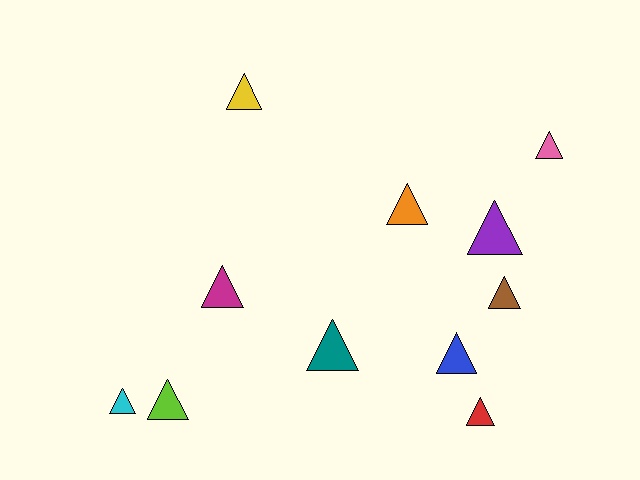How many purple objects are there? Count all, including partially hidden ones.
There is 1 purple object.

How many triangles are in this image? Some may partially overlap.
There are 11 triangles.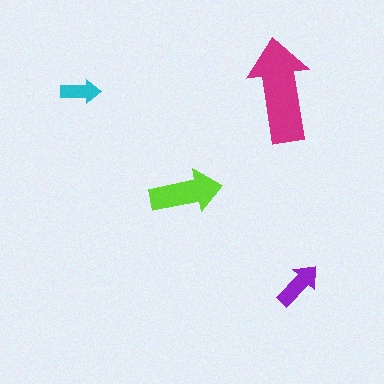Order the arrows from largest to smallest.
the magenta one, the lime one, the purple one, the cyan one.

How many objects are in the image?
There are 4 objects in the image.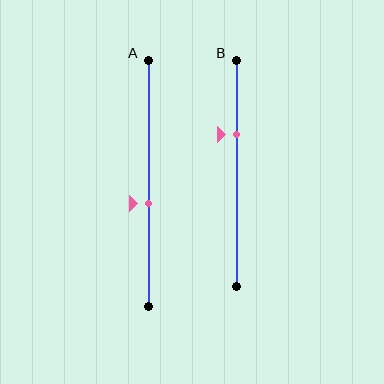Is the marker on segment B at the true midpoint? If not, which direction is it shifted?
No, the marker on segment B is shifted upward by about 17% of the segment length.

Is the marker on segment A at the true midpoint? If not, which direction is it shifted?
No, the marker on segment A is shifted downward by about 8% of the segment length.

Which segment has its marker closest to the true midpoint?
Segment A has its marker closest to the true midpoint.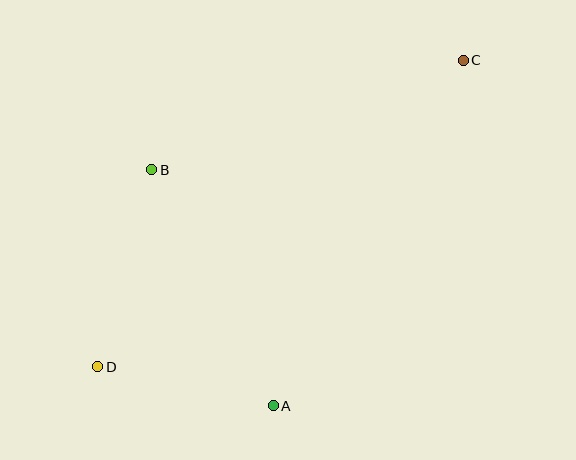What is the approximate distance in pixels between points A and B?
The distance between A and B is approximately 265 pixels.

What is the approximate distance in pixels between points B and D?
The distance between B and D is approximately 204 pixels.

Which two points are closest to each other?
Points A and D are closest to each other.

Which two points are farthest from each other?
Points C and D are farthest from each other.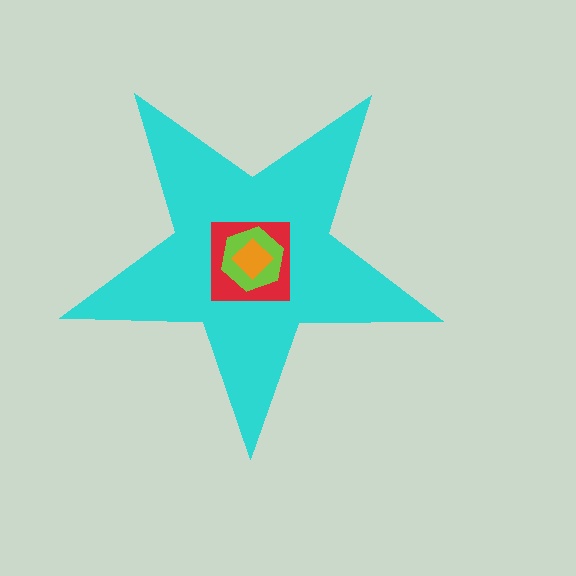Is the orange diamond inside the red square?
Yes.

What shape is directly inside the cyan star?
The red square.